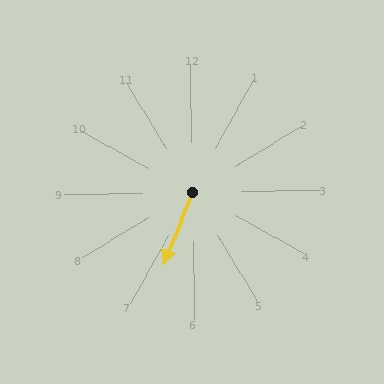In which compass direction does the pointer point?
Southwest.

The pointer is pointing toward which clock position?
Roughly 7 o'clock.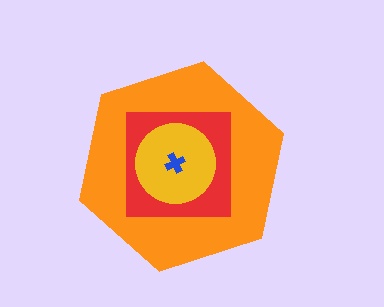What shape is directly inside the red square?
The yellow circle.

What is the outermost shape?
The orange hexagon.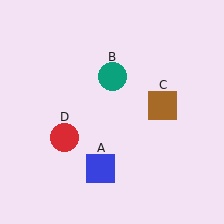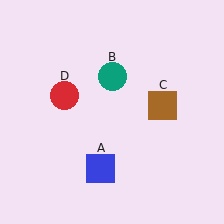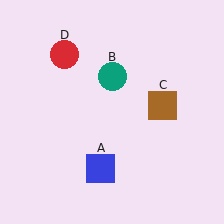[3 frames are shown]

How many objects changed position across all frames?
1 object changed position: red circle (object D).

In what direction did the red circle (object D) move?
The red circle (object D) moved up.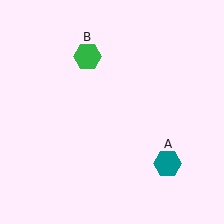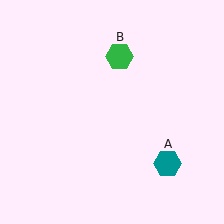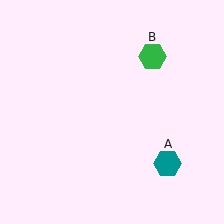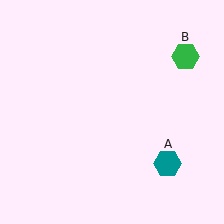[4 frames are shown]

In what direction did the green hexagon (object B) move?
The green hexagon (object B) moved right.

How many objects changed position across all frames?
1 object changed position: green hexagon (object B).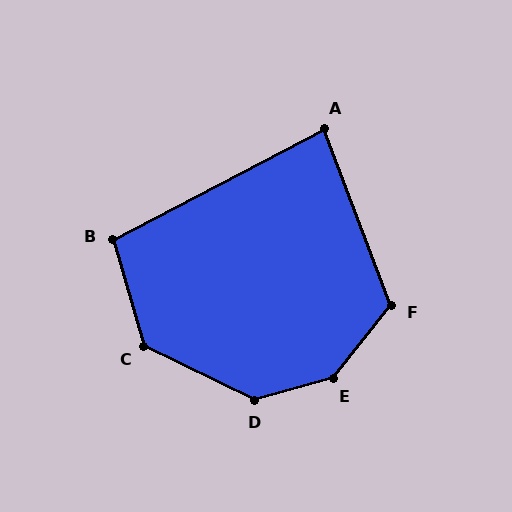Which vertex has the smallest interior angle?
A, at approximately 83 degrees.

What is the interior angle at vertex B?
Approximately 101 degrees (obtuse).